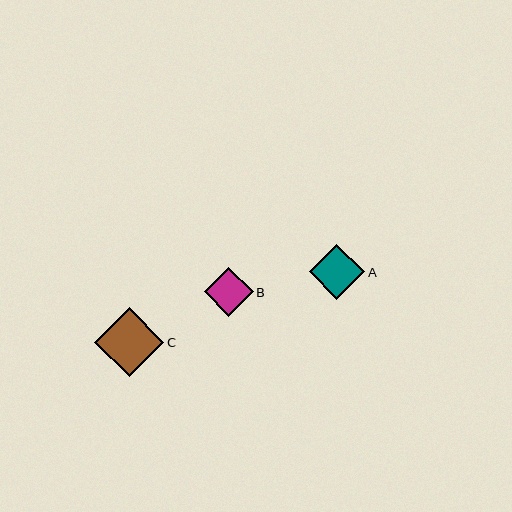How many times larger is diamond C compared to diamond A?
Diamond C is approximately 1.2 times the size of diamond A.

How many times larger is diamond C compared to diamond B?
Diamond C is approximately 1.4 times the size of diamond B.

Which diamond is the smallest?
Diamond B is the smallest with a size of approximately 49 pixels.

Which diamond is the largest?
Diamond C is the largest with a size of approximately 69 pixels.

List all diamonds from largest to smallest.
From largest to smallest: C, A, B.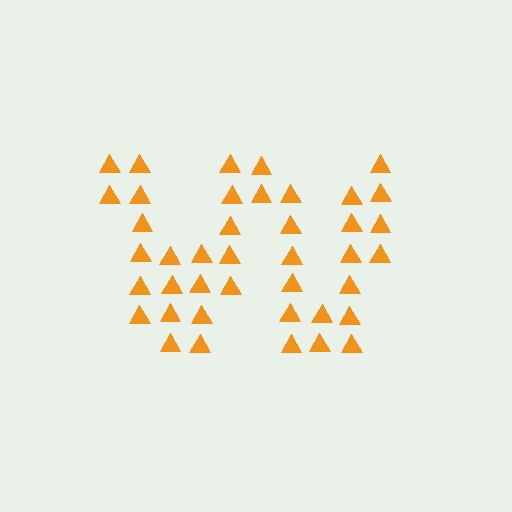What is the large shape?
The large shape is the letter W.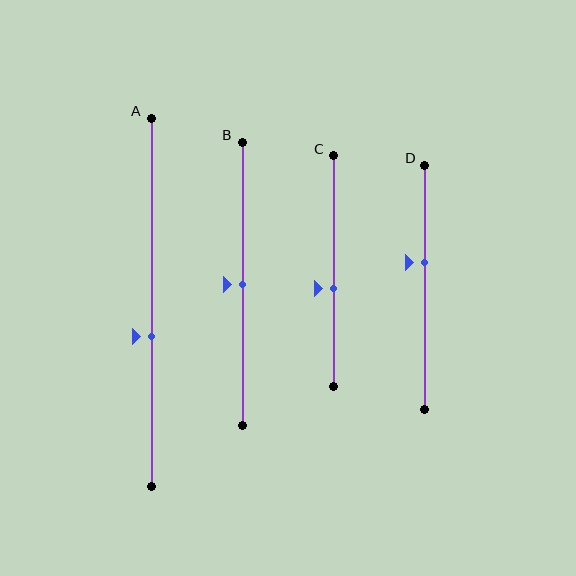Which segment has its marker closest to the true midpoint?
Segment B has its marker closest to the true midpoint.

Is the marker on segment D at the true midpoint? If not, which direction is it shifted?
No, the marker on segment D is shifted upward by about 10% of the segment length.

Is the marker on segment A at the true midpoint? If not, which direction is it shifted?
No, the marker on segment A is shifted downward by about 9% of the segment length.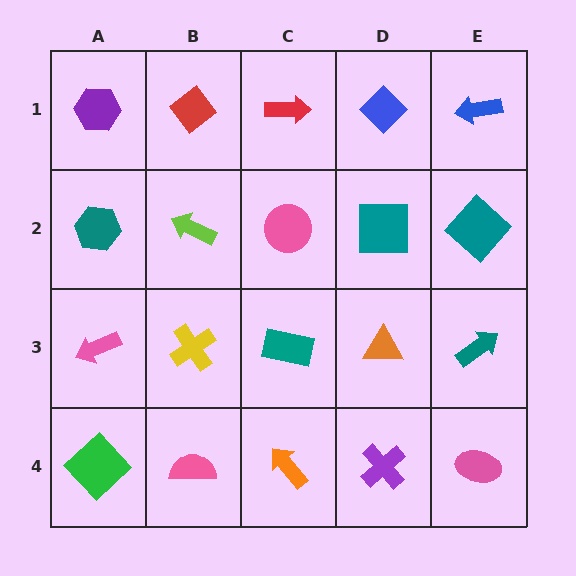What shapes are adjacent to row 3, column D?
A teal square (row 2, column D), a purple cross (row 4, column D), a teal rectangle (row 3, column C), a teal arrow (row 3, column E).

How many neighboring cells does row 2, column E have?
3.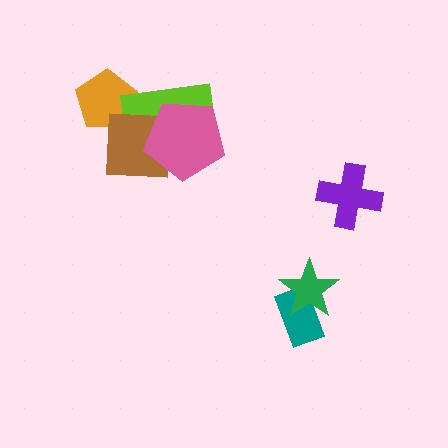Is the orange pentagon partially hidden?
Yes, it is partially covered by another shape.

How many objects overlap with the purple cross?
0 objects overlap with the purple cross.